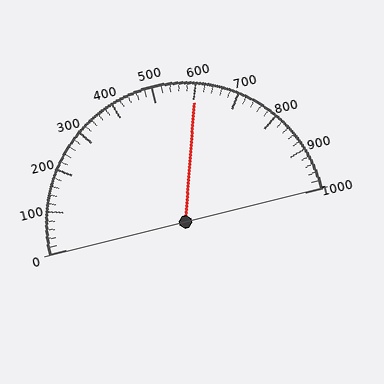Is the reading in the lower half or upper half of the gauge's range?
The reading is in the upper half of the range (0 to 1000).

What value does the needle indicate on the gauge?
The needle indicates approximately 600.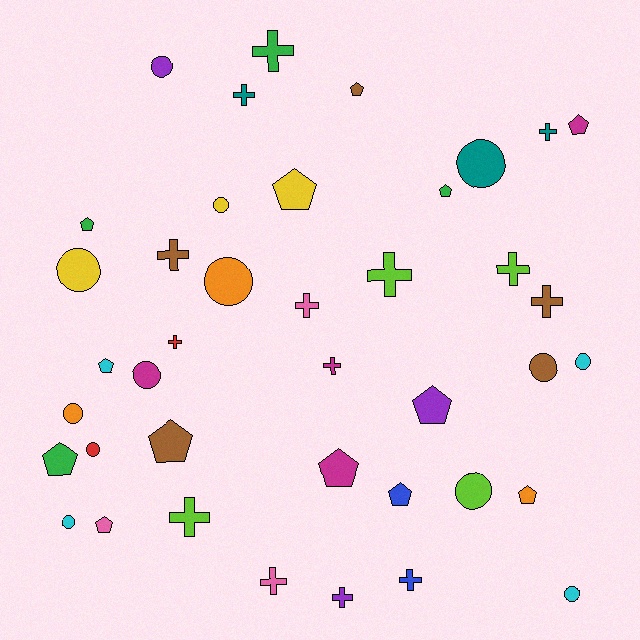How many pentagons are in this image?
There are 13 pentagons.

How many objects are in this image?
There are 40 objects.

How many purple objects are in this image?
There are 3 purple objects.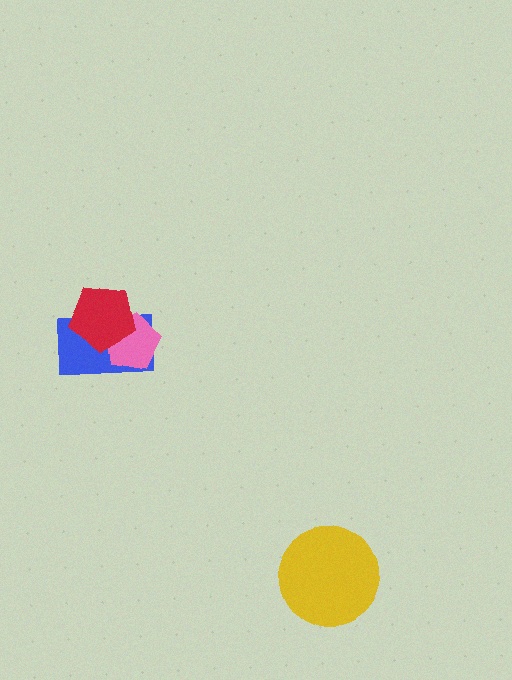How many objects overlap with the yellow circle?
0 objects overlap with the yellow circle.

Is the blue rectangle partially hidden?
Yes, it is partially covered by another shape.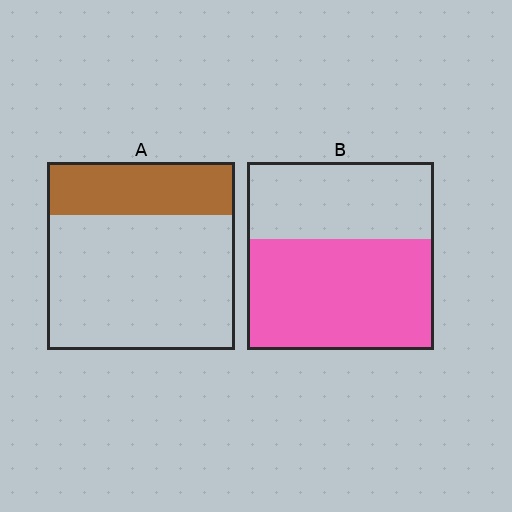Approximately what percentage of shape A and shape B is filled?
A is approximately 30% and B is approximately 60%.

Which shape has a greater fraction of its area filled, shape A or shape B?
Shape B.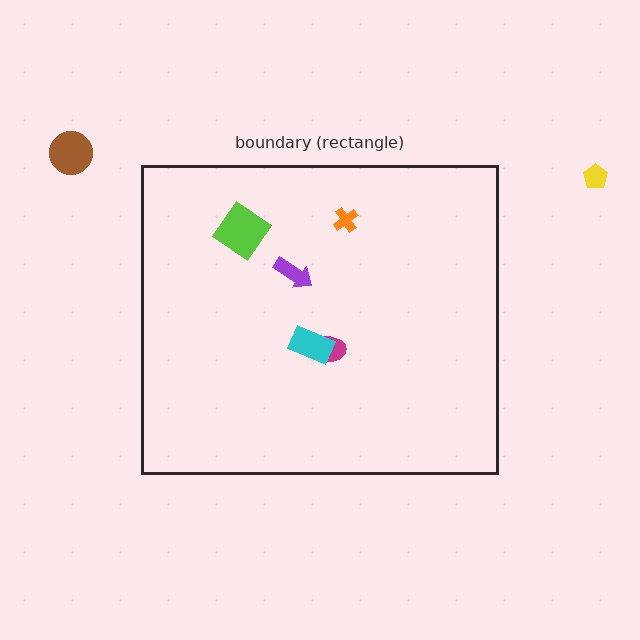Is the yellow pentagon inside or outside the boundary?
Outside.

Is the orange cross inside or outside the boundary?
Inside.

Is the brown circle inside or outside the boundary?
Outside.